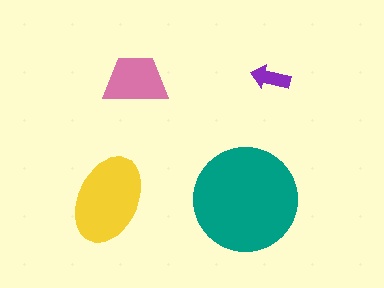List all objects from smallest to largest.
The purple arrow, the pink trapezoid, the yellow ellipse, the teal circle.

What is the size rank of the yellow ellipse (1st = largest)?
2nd.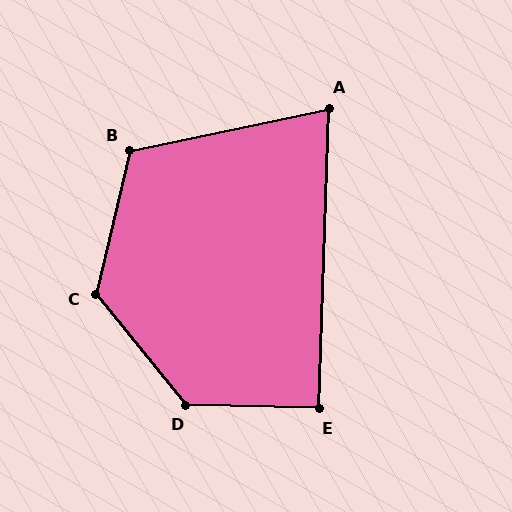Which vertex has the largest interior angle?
D, at approximately 131 degrees.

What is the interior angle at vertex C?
Approximately 128 degrees (obtuse).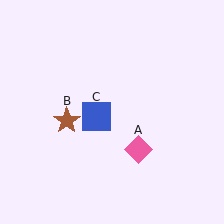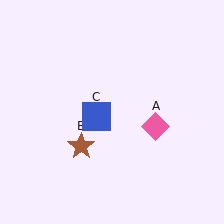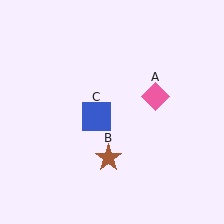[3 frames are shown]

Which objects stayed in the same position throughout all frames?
Blue square (object C) remained stationary.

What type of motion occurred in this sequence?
The pink diamond (object A), brown star (object B) rotated counterclockwise around the center of the scene.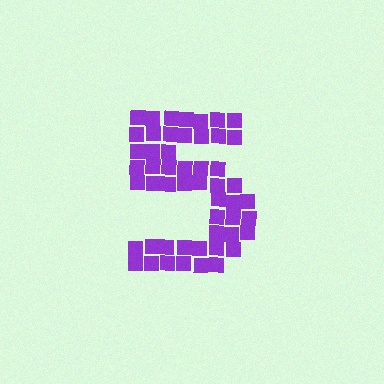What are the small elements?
The small elements are squares.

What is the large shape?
The large shape is the digit 5.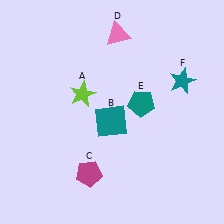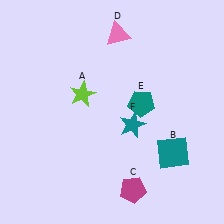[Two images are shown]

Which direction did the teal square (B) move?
The teal square (B) moved right.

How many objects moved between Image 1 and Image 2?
3 objects moved between the two images.